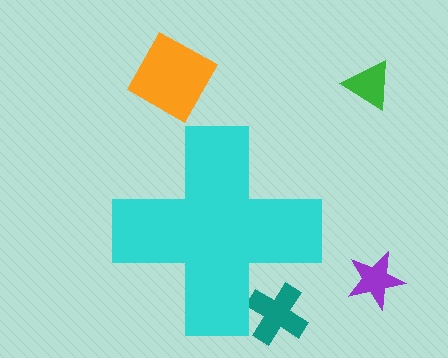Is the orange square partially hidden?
No, the orange square is fully visible.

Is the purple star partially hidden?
No, the purple star is fully visible.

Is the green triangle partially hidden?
No, the green triangle is fully visible.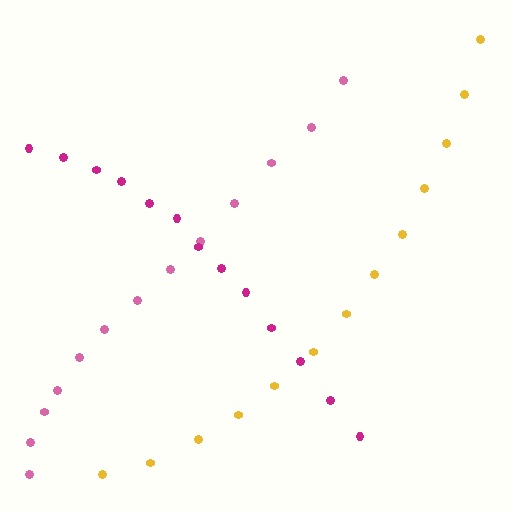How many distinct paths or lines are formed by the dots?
There are 3 distinct paths.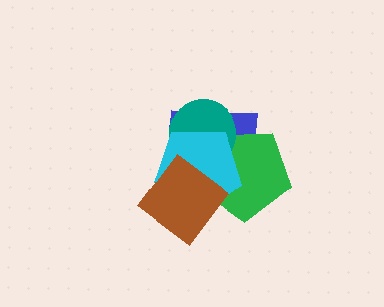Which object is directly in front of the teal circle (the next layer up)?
The cyan pentagon is directly in front of the teal circle.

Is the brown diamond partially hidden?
No, no other shape covers it.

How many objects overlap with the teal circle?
4 objects overlap with the teal circle.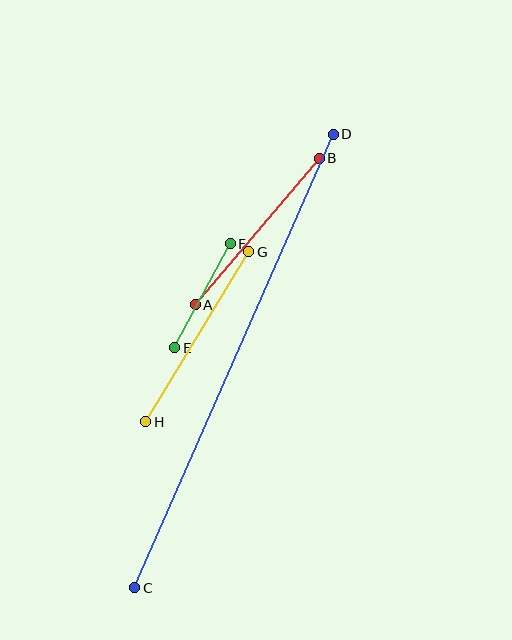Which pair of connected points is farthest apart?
Points C and D are farthest apart.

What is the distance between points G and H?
The distance is approximately 198 pixels.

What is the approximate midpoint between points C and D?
The midpoint is at approximately (234, 361) pixels.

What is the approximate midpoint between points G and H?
The midpoint is at approximately (197, 337) pixels.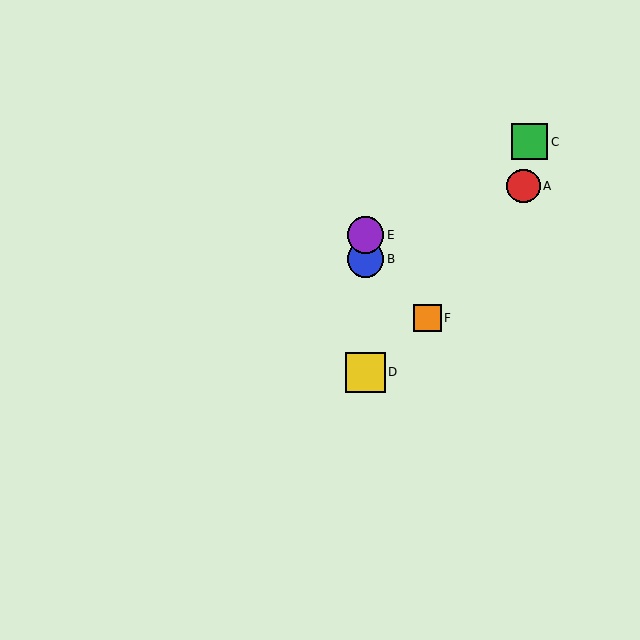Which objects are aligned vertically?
Objects B, D, E are aligned vertically.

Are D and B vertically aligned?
Yes, both are at x≈365.